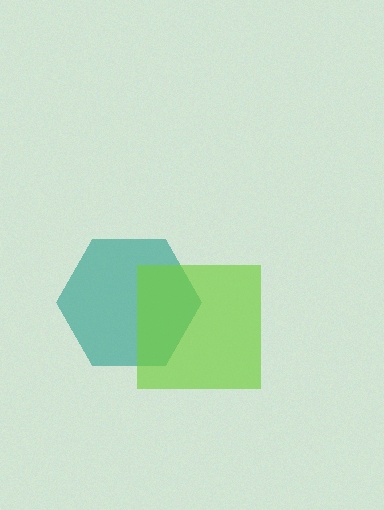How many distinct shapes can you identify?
There are 2 distinct shapes: a teal hexagon, a lime square.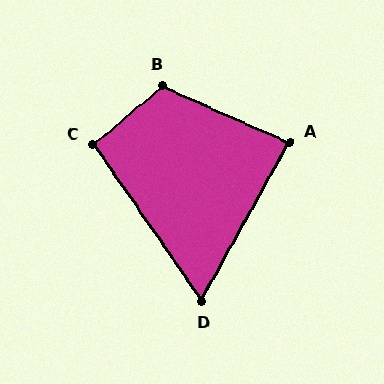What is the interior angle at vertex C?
Approximately 95 degrees (obtuse).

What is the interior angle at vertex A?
Approximately 85 degrees (acute).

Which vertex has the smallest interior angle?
D, at approximately 64 degrees.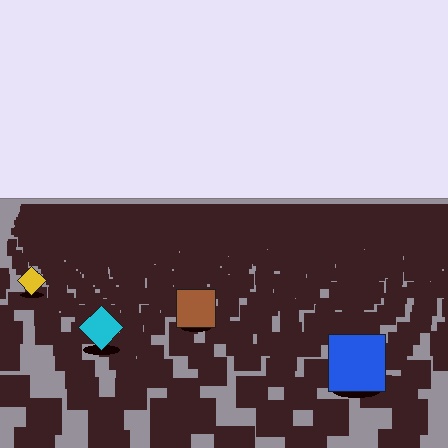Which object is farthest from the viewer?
The yellow diamond is farthest from the viewer. It appears smaller and the ground texture around it is denser.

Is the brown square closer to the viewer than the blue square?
No. The blue square is closer — you can tell from the texture gradient: the ground texture is coarser near it.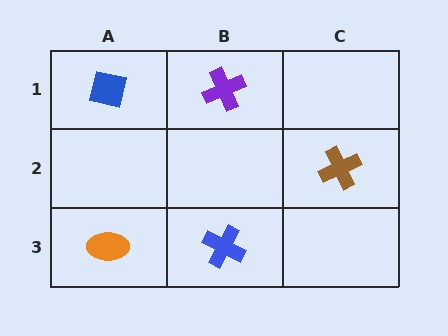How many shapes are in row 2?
1 shape.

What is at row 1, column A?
A blue square.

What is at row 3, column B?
A blue cross.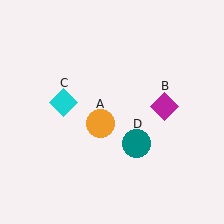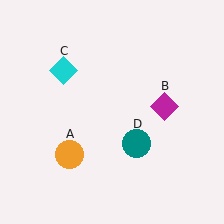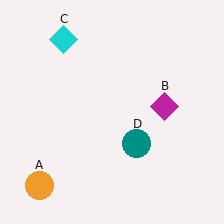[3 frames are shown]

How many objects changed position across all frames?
2 objects changed position: orange circle (object A), cyan diamond (object C).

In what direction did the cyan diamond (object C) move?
The cyan diamond (object C) moved up.